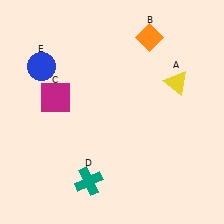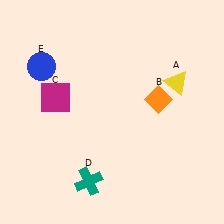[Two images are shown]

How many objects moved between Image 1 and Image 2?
1 object moved between the two images.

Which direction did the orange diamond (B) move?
The orange diamond (B) moved down.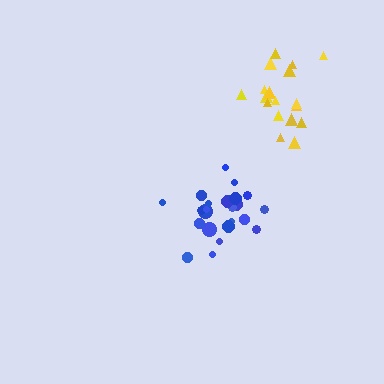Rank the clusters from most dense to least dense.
blue, yellow.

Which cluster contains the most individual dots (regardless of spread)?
Blue (25).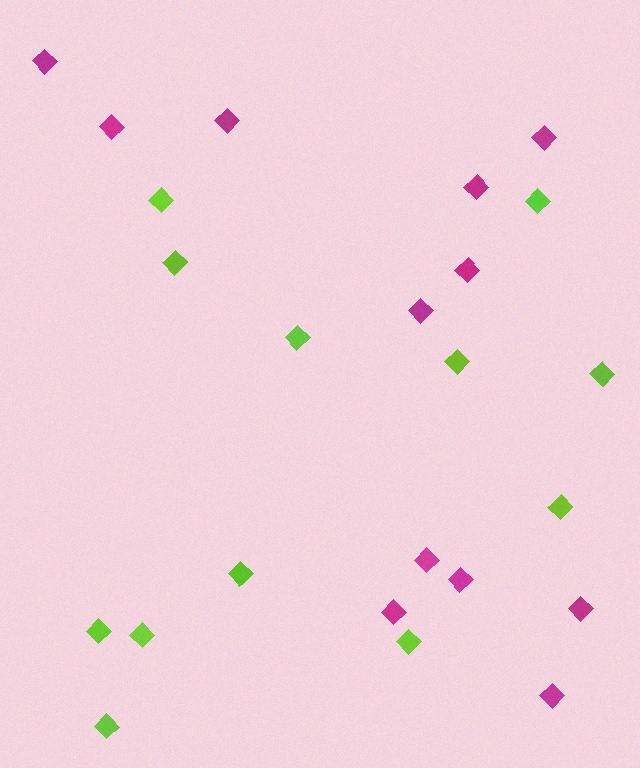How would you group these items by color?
There are 2 groups: one group of magenta diamonds (12) and one group of lime diamonds (12).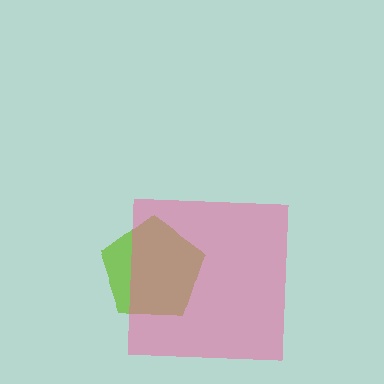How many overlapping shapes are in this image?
There are 2 overlapping shapes in the image.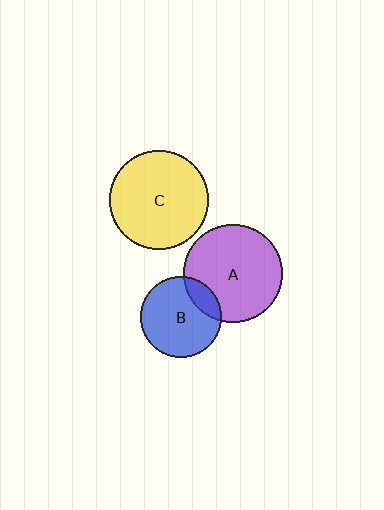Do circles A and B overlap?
Yes.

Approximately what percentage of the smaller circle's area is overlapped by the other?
Approximately 20%.